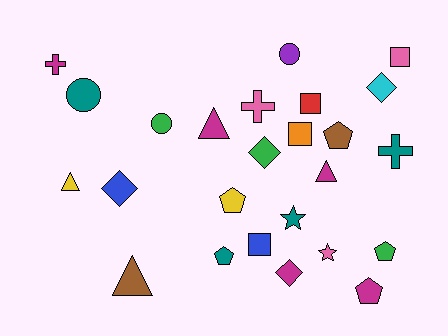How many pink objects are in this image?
There are 3 pink objects.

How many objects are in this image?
There are 25 objects.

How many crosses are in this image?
There are 3 crosses.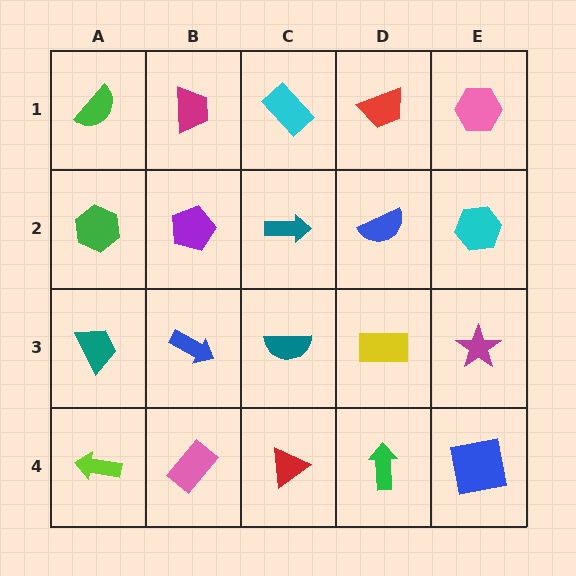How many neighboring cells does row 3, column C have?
4.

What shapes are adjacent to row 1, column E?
A cyan hexagon (row 2, column E), a red trapezoid (row 1, column D).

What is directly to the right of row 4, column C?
A green arrow.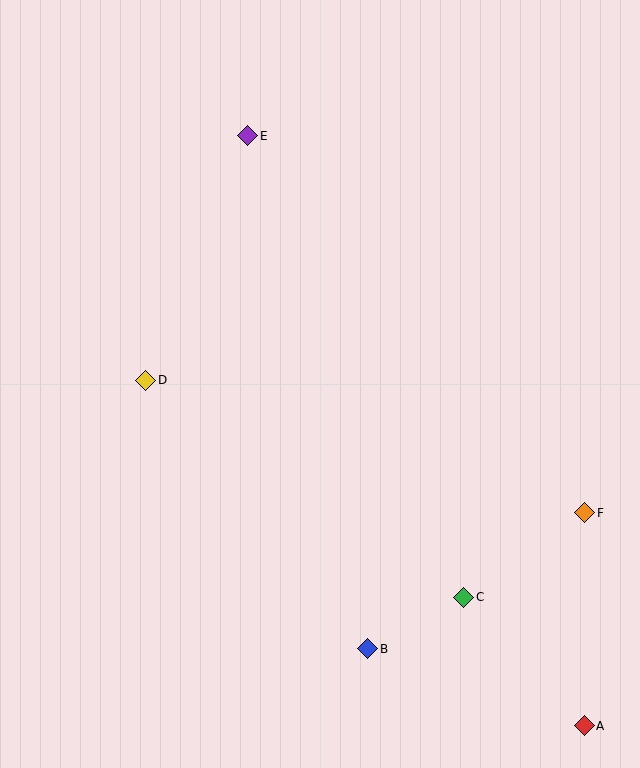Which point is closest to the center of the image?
Point D at (146, 380) is closest to the center.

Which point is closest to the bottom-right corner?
Point A is closest to the bottom-right corner.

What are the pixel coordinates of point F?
Point F is at (585, 513).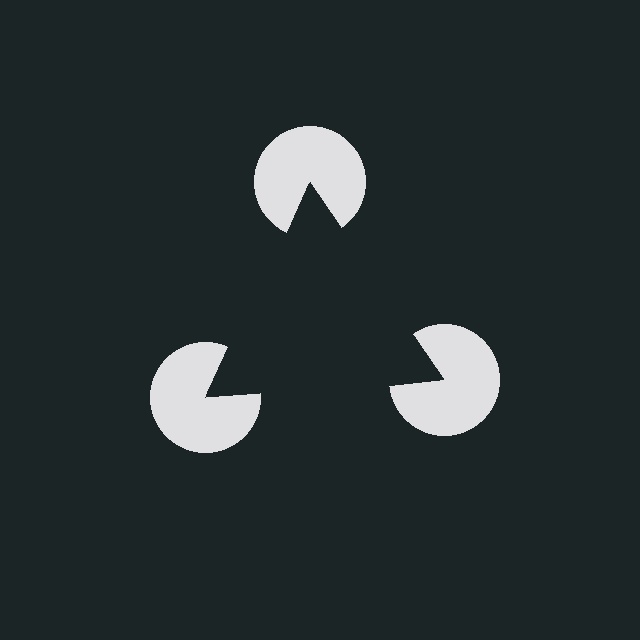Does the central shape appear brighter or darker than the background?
It typically appears slightly darker than the background, even though no actual brightness change is drawn.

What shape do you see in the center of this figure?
An illusory triangle — its edges are inferred from the aligned wedge cuts in the pac-man discs, not physically drawn.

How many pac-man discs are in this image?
There are 3 — one at each vertex of the illusory triangle.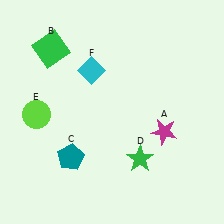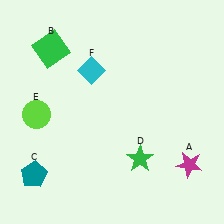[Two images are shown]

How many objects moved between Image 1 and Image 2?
2 objects moved between the two images.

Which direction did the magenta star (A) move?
The magenta star (A) moved down.